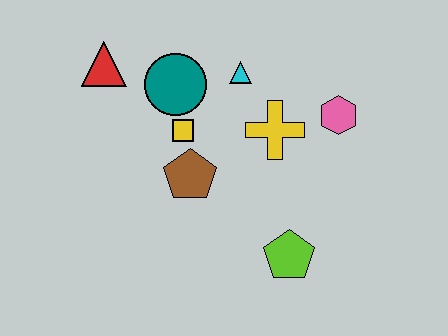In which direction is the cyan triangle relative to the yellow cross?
The cyan triangle is above the yellow cross.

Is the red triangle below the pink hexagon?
No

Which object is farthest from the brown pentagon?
The pink hexagon is farthest from the brown pentagon.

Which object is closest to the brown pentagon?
The yellow square is closest to the brown pentagon.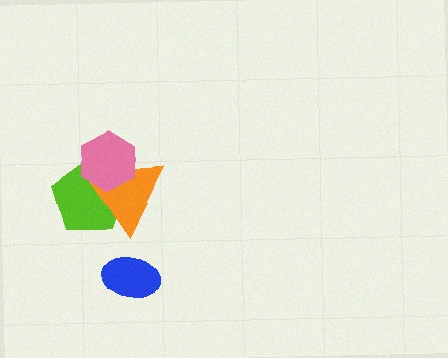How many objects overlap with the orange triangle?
2 objects overlap with the orange triangle.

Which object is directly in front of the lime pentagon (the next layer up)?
The orange triangle is directly in front of the lime pentagon.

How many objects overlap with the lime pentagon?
2 objects overlap with the lime pentagon.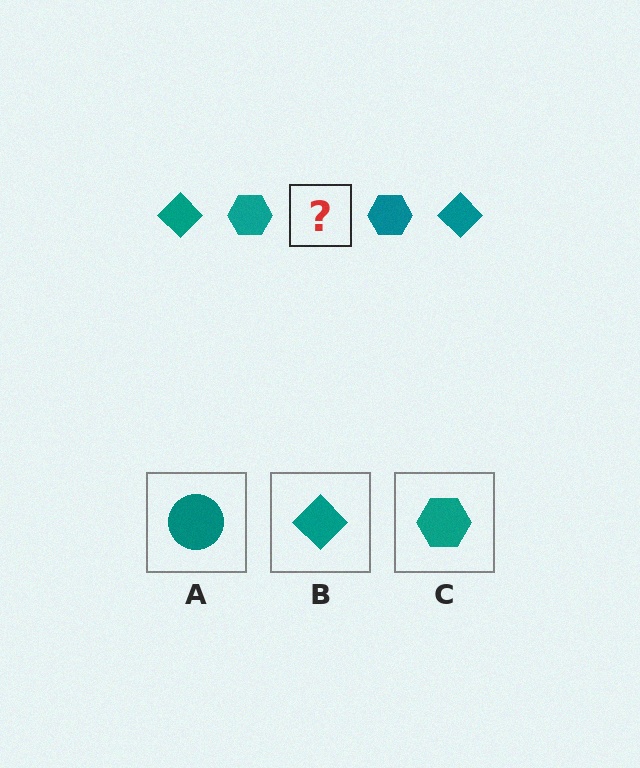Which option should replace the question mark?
Option B.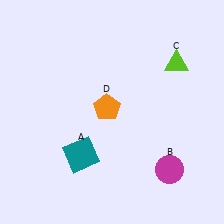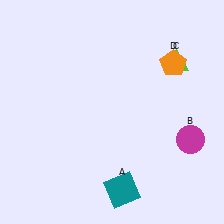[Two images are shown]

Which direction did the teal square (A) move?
The teal square (A) moved right.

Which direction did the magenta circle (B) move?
The magenta circle (B) moved up.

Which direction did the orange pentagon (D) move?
The orange pentagon (D) moved right.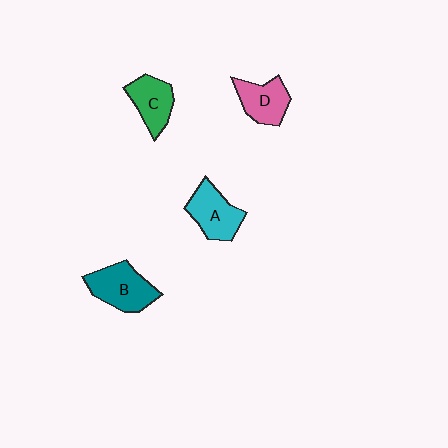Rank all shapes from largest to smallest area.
From largest to smallest: B (teal), A (cyan), C (green), D (pink).